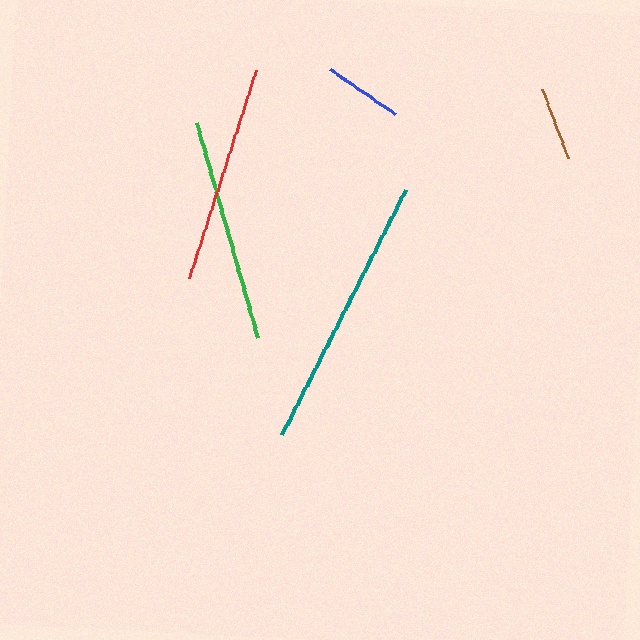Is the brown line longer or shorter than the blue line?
The blue line is longer than the brown line.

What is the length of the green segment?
The green segment is approximately 224 pixels long.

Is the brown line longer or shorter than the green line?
The green line is longer than the brown line.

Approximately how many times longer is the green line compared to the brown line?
The green line is approximately 3.0 times the length of the brown line.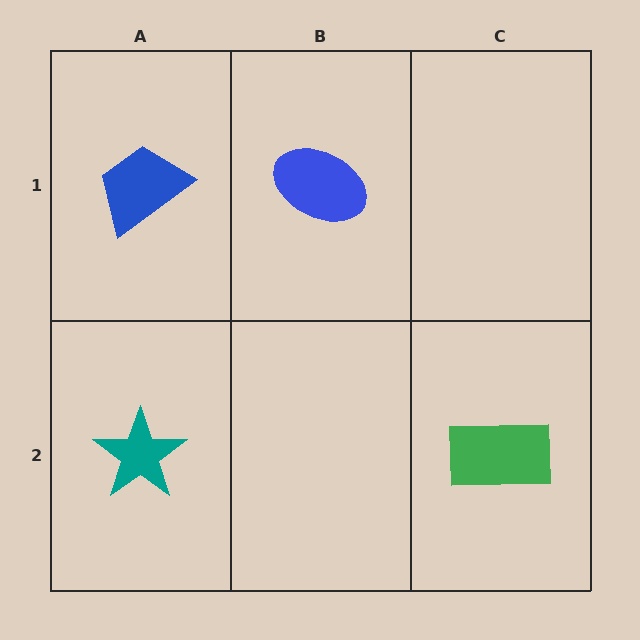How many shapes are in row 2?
2 shapes.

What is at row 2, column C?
A green rectangle.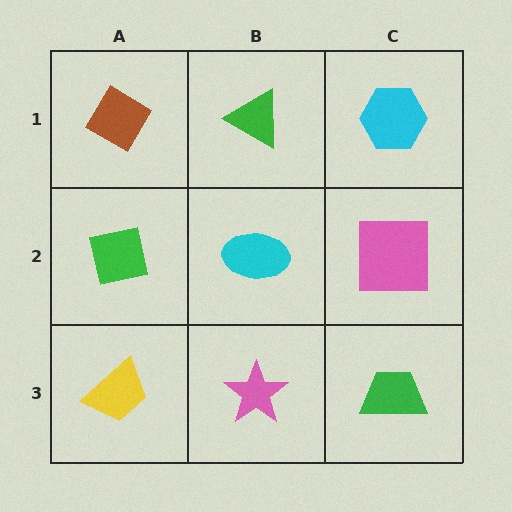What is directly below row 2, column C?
A green trapezoid.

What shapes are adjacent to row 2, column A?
A brown diamond (row 1, column A), a yellow trapezoid (row 3, column A), a cyan ellipse (row 2, column B).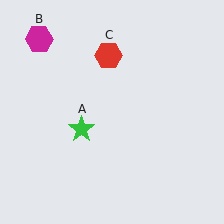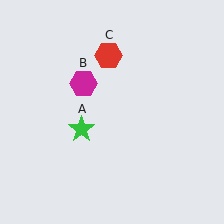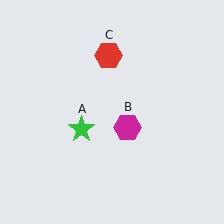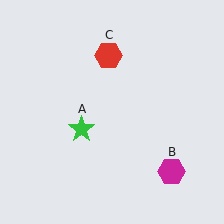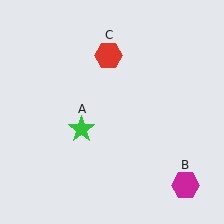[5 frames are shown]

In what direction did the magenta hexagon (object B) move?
The magenta hexagon (object B) moved down and to the right.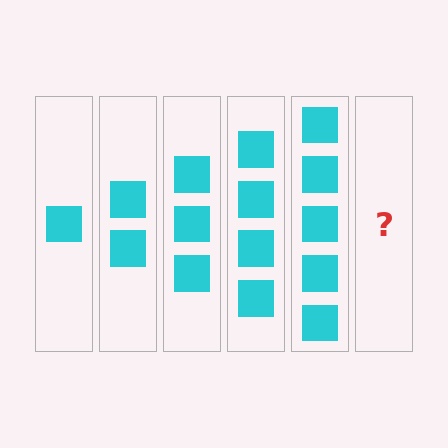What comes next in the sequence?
The next element should be 6 squares.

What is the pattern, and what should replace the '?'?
The pattern is that each step adds one more square. The '?' should be 6 squares.